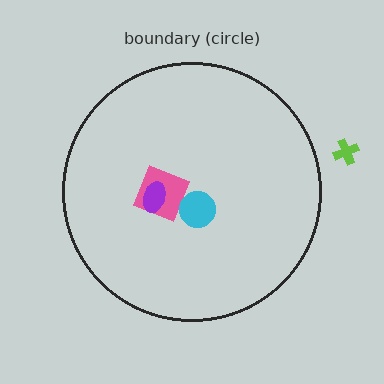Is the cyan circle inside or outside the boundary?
Inside.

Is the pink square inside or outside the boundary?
Inside.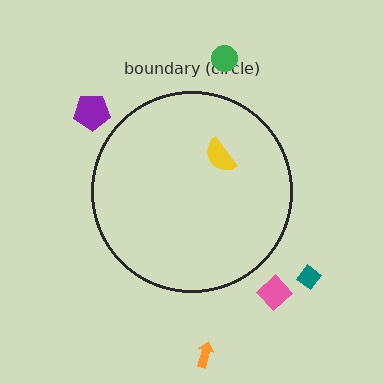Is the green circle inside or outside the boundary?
Outside.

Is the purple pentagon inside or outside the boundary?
Outside.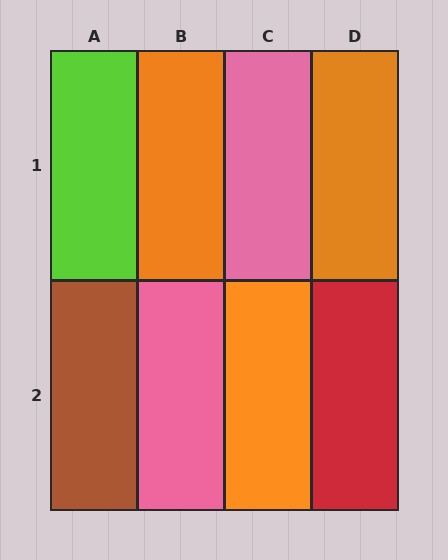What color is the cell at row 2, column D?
Red.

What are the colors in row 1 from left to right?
Lime, orange, pink, orange.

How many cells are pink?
2 cells are pink.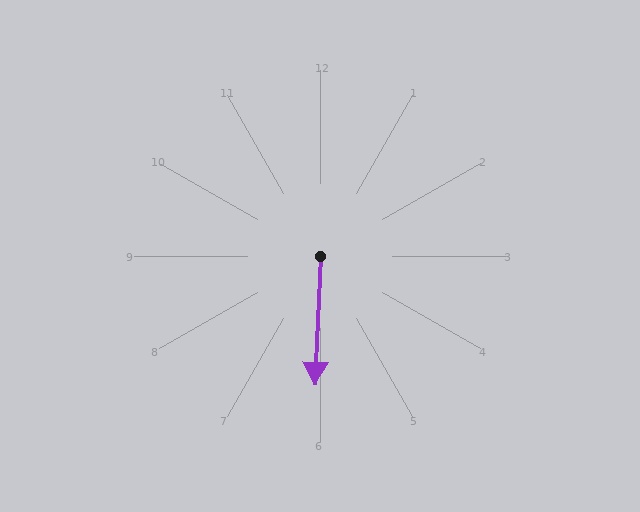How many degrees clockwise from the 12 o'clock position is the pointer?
Approximately 182 degrees.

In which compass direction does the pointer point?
South.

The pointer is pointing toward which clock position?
Roughly 6 o'clock.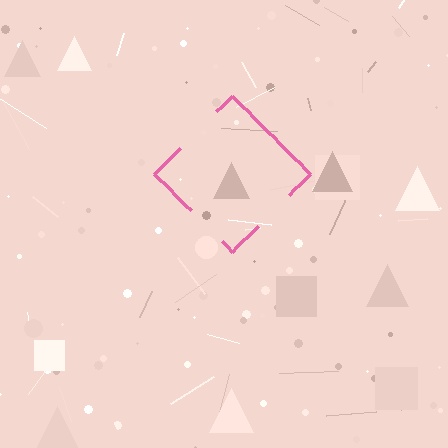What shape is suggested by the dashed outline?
The dashed outline suggests a diamond.